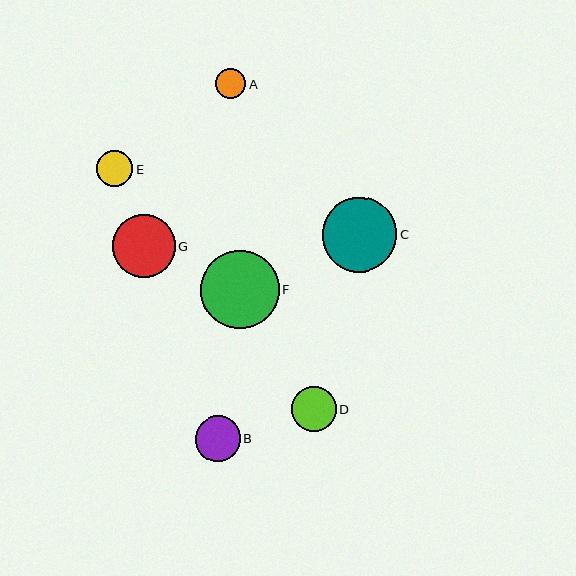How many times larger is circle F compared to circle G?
Circle F is approximately 1.2 times the size of circle G.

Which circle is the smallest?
Circle A is the smallest with a size of approximately 30 pixels.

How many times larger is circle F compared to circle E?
Circle F is approximately 2.2 times the size of circle E.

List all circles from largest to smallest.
From largest to smallest: F, C, G, B, D, E, A.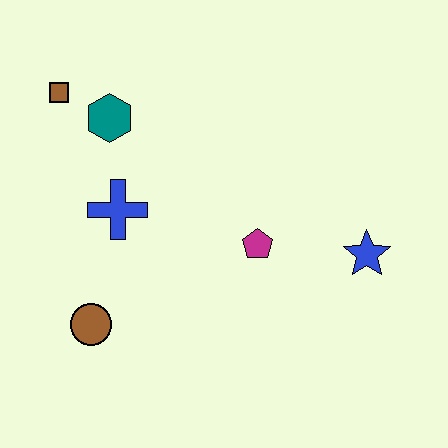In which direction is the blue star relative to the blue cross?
The blue star is to the right of the blue cross.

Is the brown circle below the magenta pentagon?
Yes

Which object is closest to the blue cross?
The teal hexagon is closest to the blue cross.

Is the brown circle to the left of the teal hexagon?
Yes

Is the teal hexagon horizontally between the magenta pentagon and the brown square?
Yes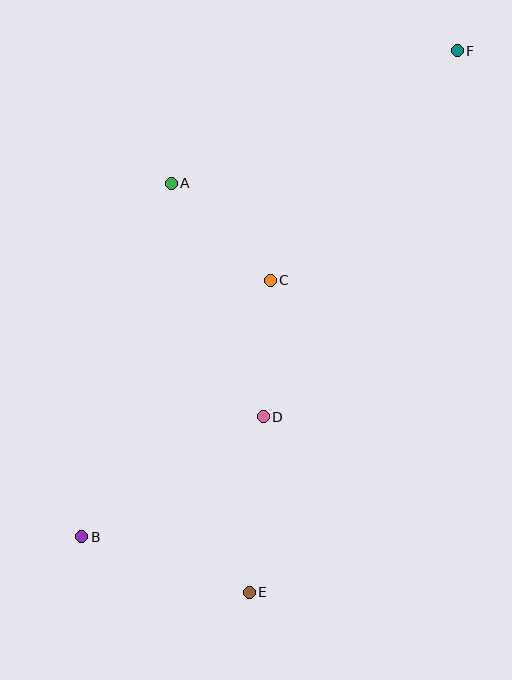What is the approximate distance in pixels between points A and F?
The distance between A and F is approximately 315 pixels.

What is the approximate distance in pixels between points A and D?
The distance between A and D is approximately 251 pixels.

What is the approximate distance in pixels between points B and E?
The distance between B and E is approximately 177 pixels.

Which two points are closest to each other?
Points C and D are closest to each other.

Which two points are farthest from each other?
Points B and F are farthest from each other.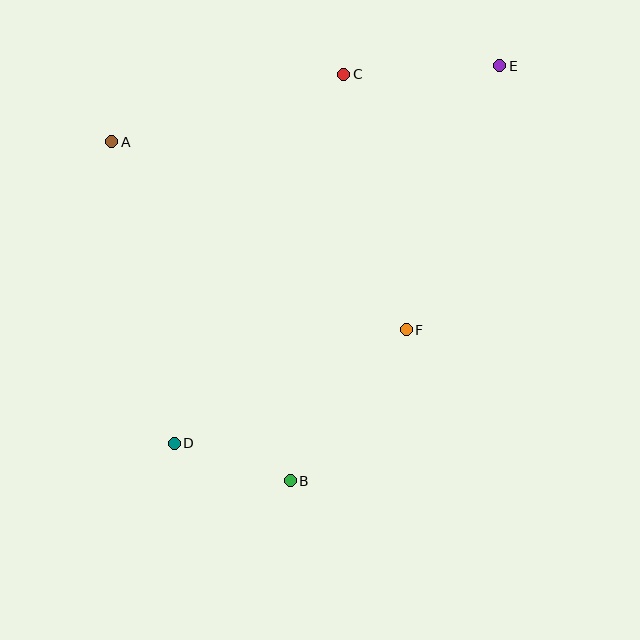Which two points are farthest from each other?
Points D and E are farthest from each other.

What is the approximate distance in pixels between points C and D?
The distance between C and D is approximately 406 pixels.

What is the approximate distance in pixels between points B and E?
The distance between B and E is approximately 465 pixels.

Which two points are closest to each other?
Points B and D are closest to each other.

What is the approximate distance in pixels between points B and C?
The distance between B and C is approximately 410 pixels.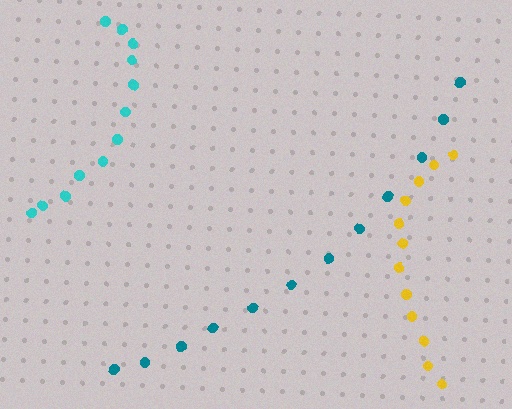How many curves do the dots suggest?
There are 3 distinct paths.